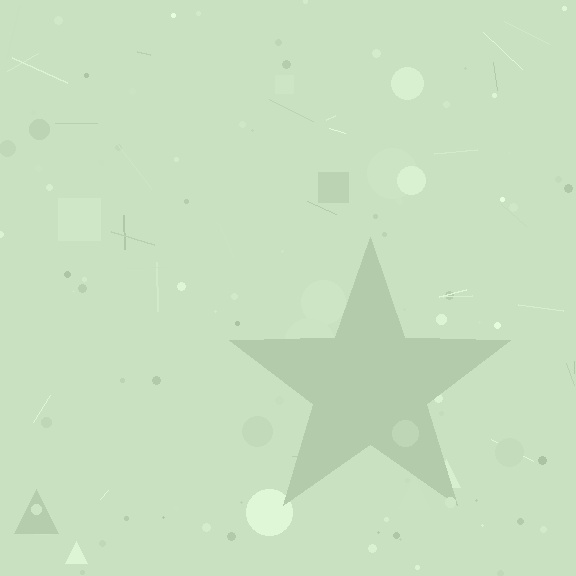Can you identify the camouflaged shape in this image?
The camouflaged shape is a star.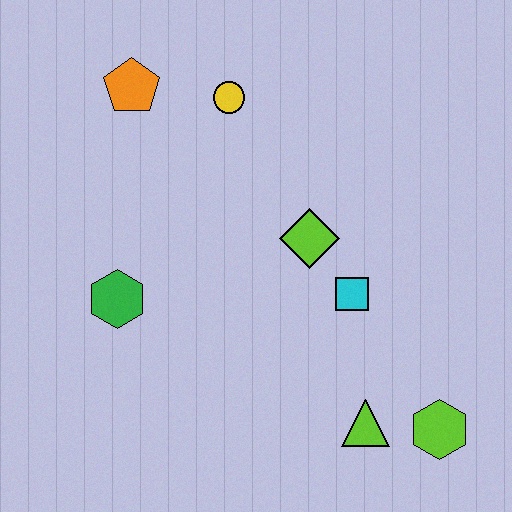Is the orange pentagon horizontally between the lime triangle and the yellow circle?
No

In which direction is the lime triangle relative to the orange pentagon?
The lime triangle is below the orange pentagon.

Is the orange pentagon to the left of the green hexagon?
No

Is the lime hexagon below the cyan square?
Yes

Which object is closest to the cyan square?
The lime diamond is closest to the cyan square.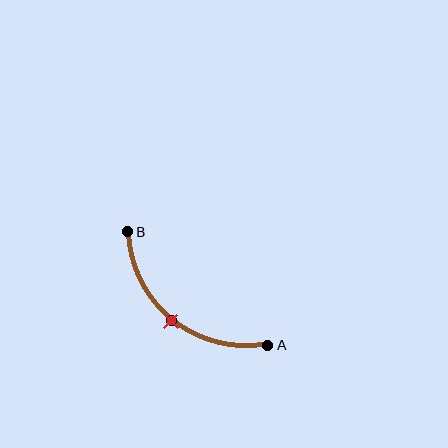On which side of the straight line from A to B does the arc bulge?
The arc bulges below and to the left of the straight line connecting A and B.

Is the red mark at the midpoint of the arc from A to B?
Yes. The red mark lies on the arc at equal arc-length from both A and B — it is the arc midpoint.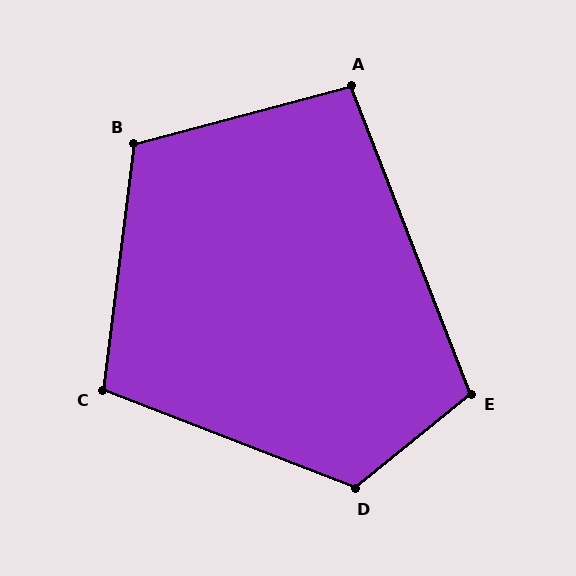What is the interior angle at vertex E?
Approximately 108 degrees (obtuse).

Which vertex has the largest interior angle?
D, at approximately 119 degrees.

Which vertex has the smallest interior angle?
A, at approximately 97 degrees.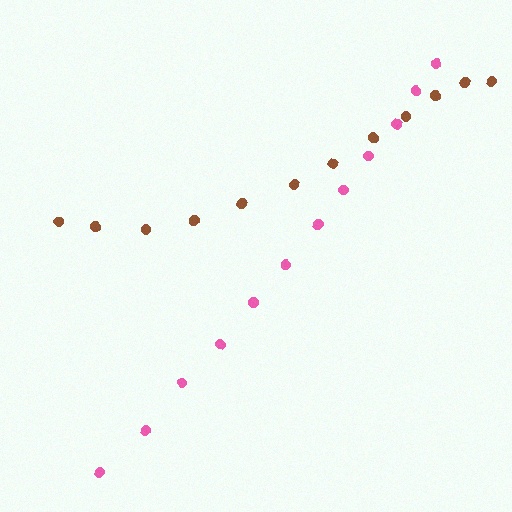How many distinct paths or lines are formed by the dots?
There are 2 distinct paths.